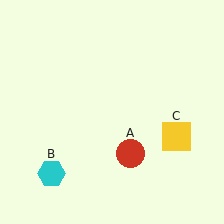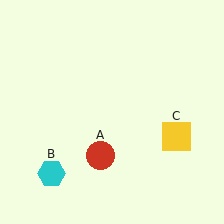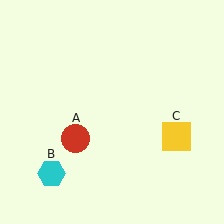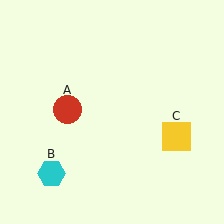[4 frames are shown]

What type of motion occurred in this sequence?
The red circle (object A) rotated clockwise around the center of the scene.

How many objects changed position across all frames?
1 object changed position: red circle (object A).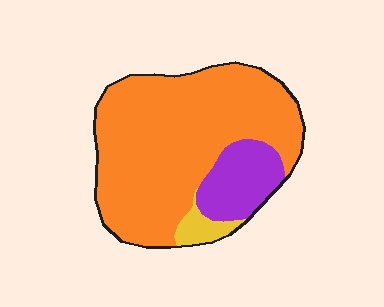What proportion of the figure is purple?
Purple takes up about one sixth (1/6) of the figure.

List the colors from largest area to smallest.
From largest to smallest: orange, purple, yellow.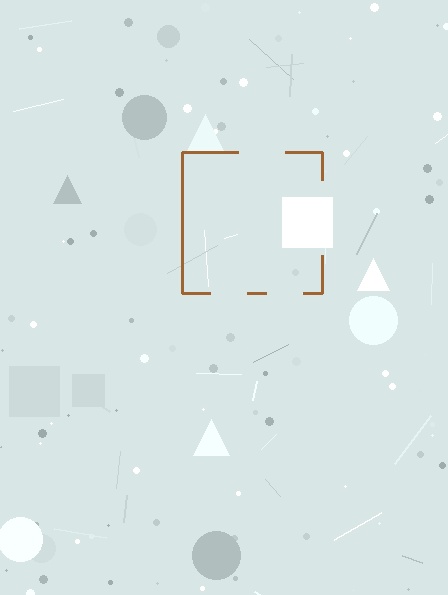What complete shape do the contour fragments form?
The contour fragments form a square.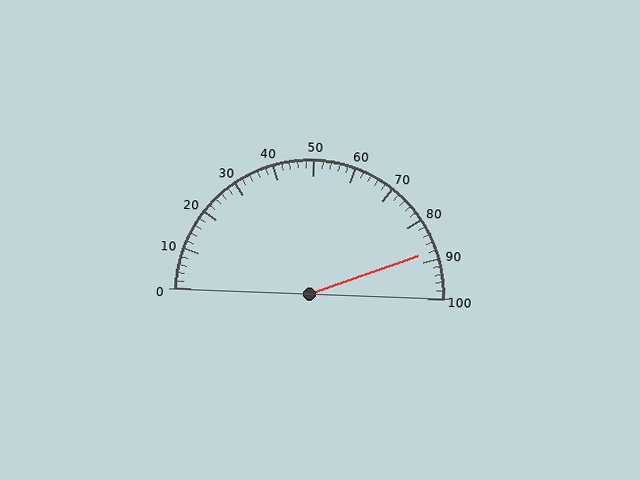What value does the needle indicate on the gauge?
The needle indicates approximately 88.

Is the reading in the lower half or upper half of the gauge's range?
The reading is in the upper half of the range (0 to 100).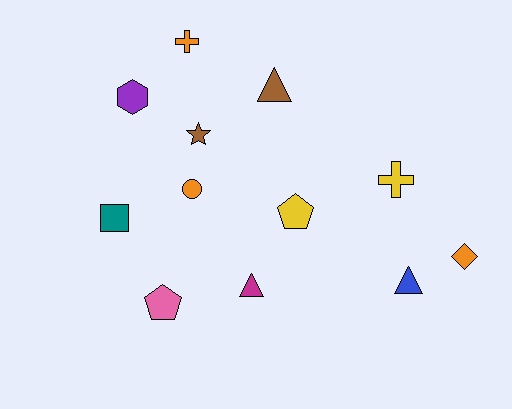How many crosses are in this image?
There are 2 crosses.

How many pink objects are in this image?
There is 1 pink object.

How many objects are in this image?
There are 12 objects.